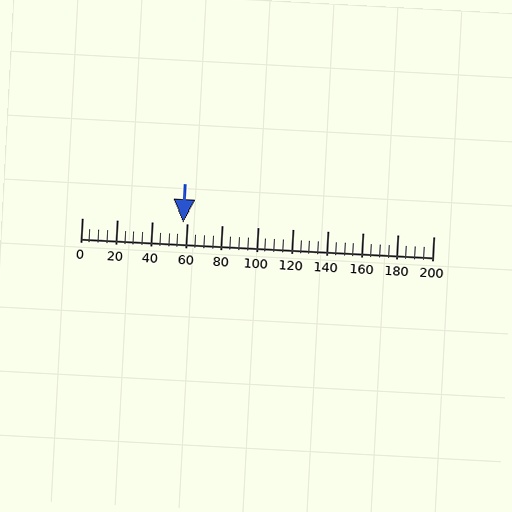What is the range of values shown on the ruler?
The ruler shows values from 0 to 200.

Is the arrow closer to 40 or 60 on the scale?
The arrow is closer to 60.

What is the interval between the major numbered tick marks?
The major tick marks are spaced 20 units apart.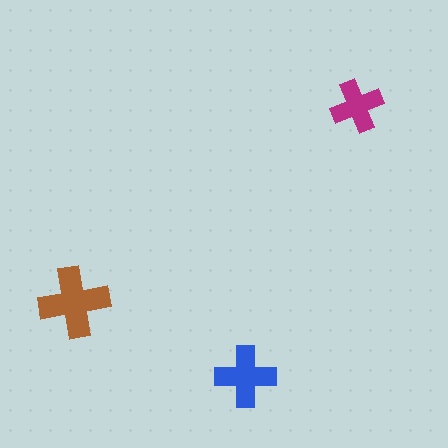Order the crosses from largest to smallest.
the brown one, the blue one, the magenta one.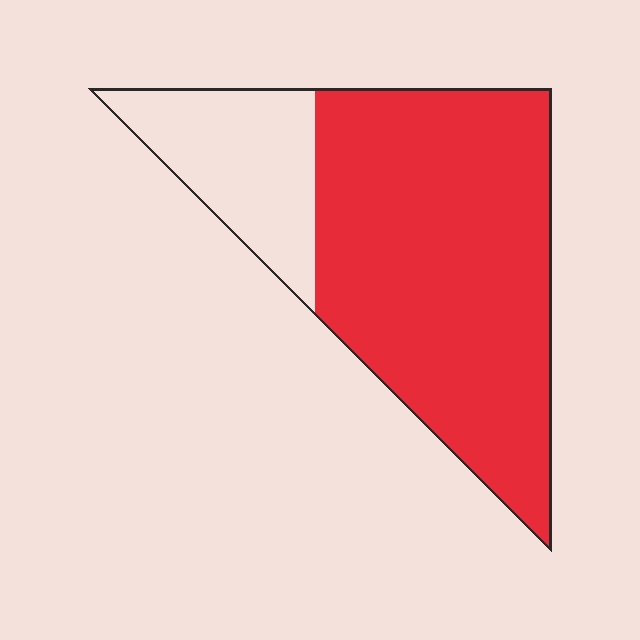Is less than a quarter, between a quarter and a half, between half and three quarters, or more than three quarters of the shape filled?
More than three quarters.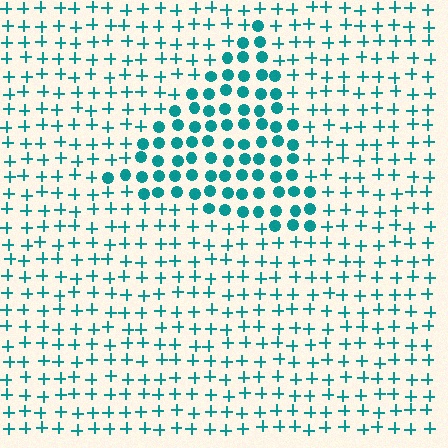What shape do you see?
I see a triangle.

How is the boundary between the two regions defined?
The boundary is defined by a change in element shape: circles inside vs. plus signs outside. All elements share the same color and spacing.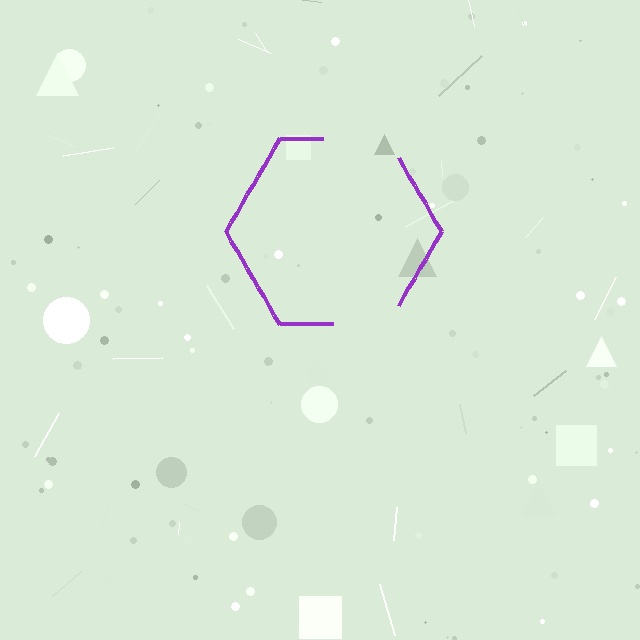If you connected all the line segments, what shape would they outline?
They would outline a hexagon.